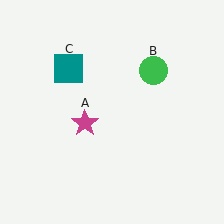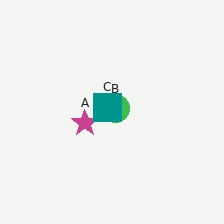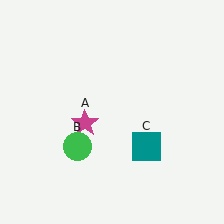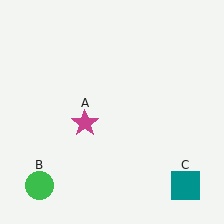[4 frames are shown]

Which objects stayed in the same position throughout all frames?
Magenta star (object A) remained stationary.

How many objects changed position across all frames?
2 objects changed position: green circle (object B), teal square (object C).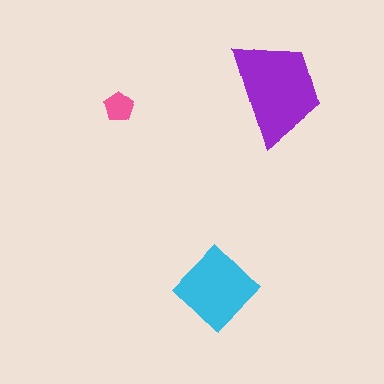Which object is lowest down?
The cyan diamond is bottommost.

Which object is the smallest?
The pink pentagon.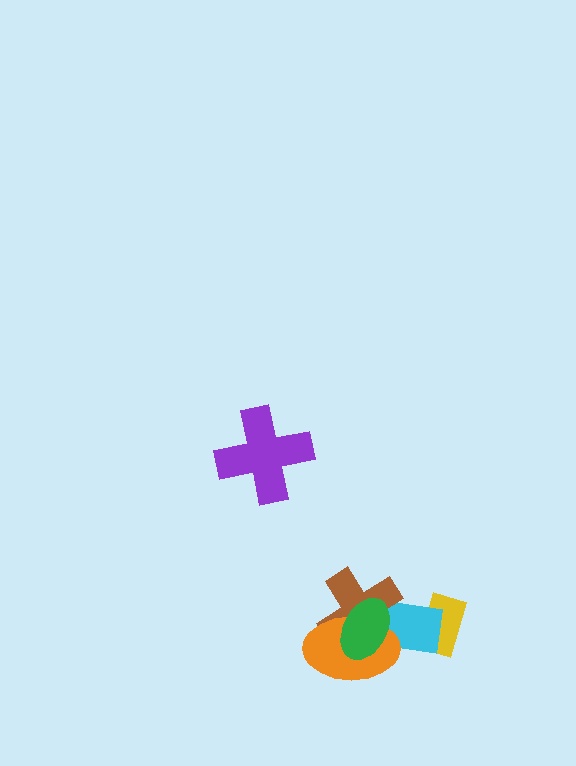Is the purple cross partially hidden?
No, no other shape covers it.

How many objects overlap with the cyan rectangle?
4 objects overlap with the cyan rectangle.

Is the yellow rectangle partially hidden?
Yes, it is partially covered by another shape.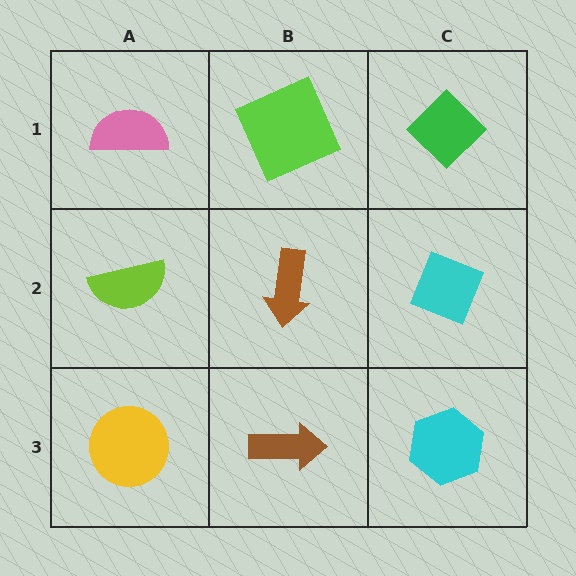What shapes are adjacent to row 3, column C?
A cyan diamond (row 2, column C), a brown arrow (row 3, column B).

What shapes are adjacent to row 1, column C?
A cyan diamond (row 2, column C), a lime square (row 1, column B).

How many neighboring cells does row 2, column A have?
3.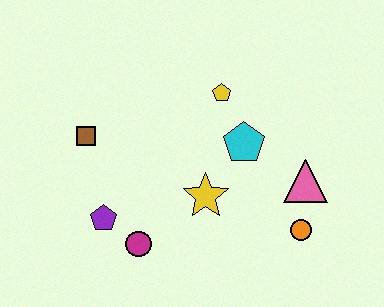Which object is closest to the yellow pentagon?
The cyan pentagon is closest to the yellow pentagon.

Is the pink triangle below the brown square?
Yes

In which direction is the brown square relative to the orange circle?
The brown square is to the left of the orange circle.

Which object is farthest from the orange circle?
The brown square is farthest from the orange circle.